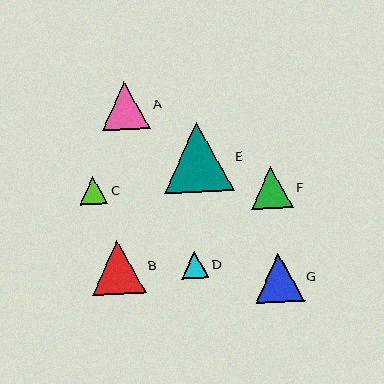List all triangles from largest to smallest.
From largest to smallest: E, B, A, G, F, C, D.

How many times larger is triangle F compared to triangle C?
Triangle F is approximately 1.5 times the size of triangle C.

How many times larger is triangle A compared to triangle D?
Triangle A is approximately 1.8 times the size of triangle D.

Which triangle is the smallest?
Triangle D is the smallest with a size of approximately 27 pixels.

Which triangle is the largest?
Triangle E is the largest with a size of approximately 70 pixels.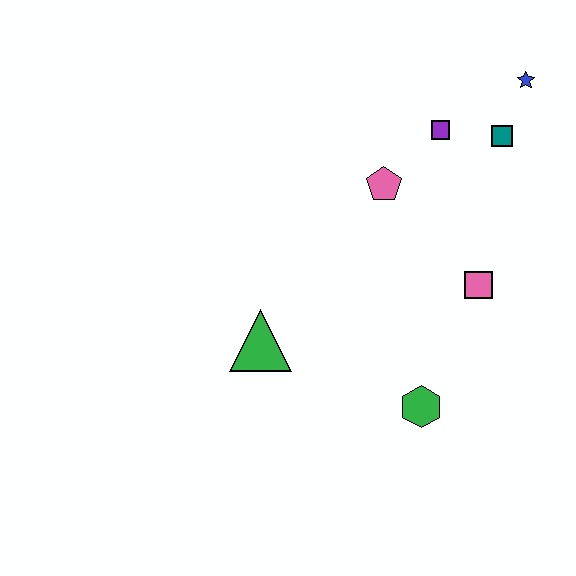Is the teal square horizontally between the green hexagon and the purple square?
No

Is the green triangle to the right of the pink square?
No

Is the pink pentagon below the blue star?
Yes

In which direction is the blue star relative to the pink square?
The blue star is above the pink square.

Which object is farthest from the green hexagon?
The blue star is farthest from the green hexagon.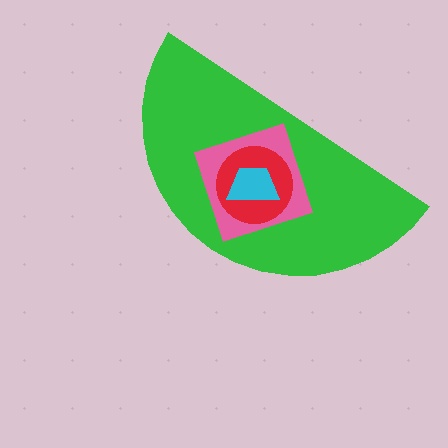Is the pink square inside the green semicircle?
Yes.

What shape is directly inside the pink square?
The red circle.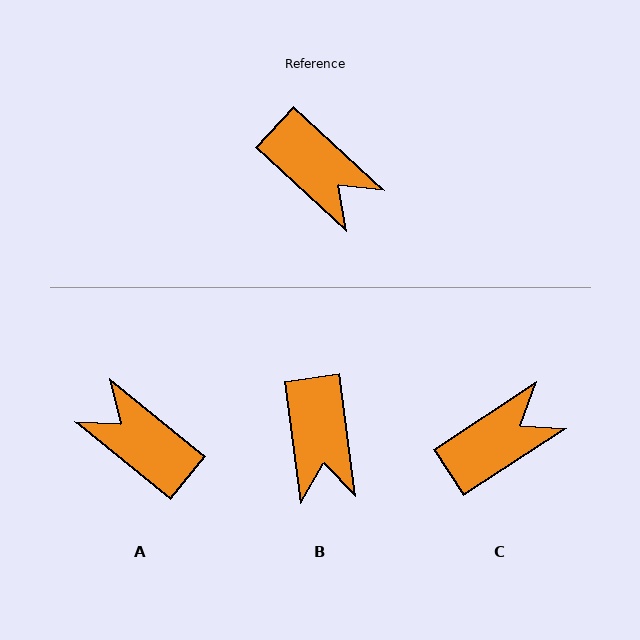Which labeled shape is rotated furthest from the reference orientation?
A, about 177 degrees away.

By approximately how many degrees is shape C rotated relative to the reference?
Approximately 76 degrees counter-clockwise.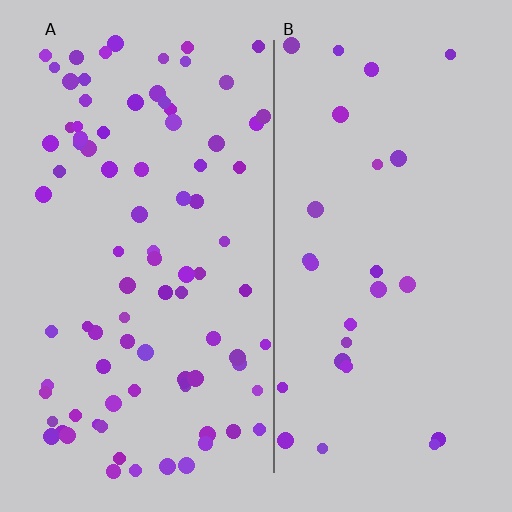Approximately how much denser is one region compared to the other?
Approximately 3.2× — region A over region B.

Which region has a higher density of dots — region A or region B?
A (the left).